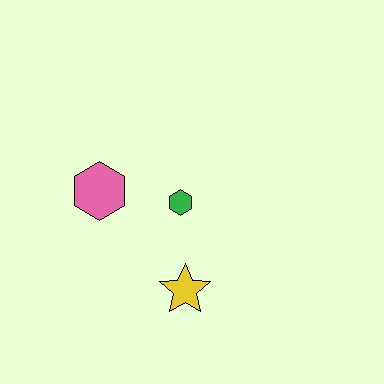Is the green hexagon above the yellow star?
Yes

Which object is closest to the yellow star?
The green hexagon is closest to the yellow star.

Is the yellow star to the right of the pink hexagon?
Yes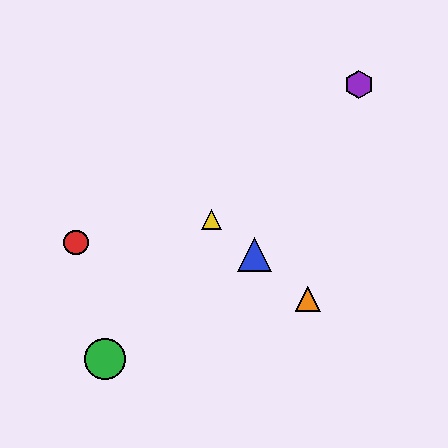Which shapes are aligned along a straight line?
The blue triangle, the yellow triangle, the orange triangle are aligned along a straight line.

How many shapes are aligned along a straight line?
3 shapes (the blue triangle, the yellow triangle, the orange triangle) are aligned along a straight line.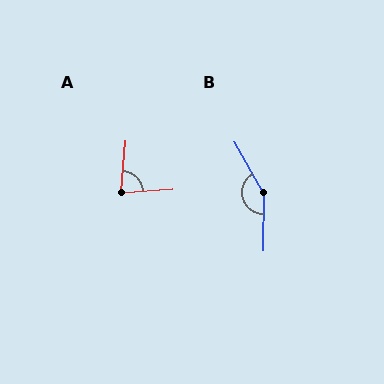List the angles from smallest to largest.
A (81°), B (150°).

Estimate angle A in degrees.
Approximately 81 degrees.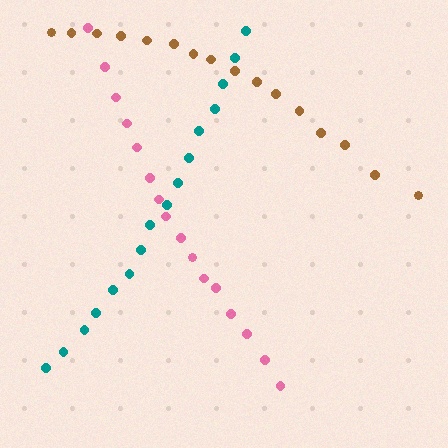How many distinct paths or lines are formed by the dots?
There are 3 distinct paths.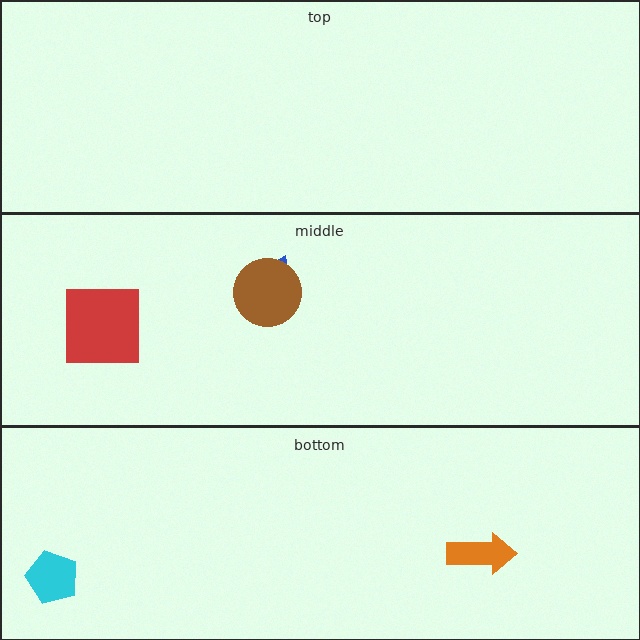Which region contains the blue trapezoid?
The middle region.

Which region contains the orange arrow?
The bottom region.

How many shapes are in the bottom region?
2.